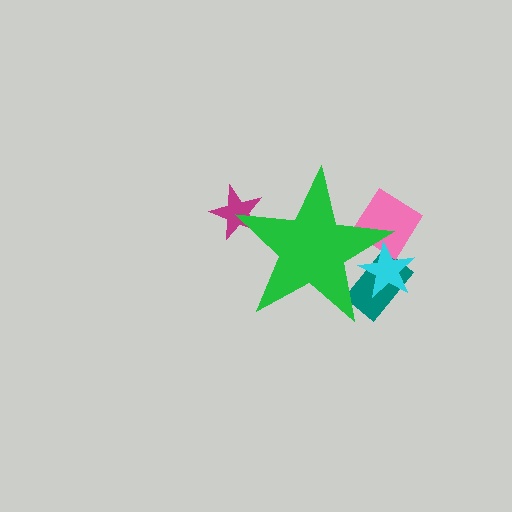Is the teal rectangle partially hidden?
Yes, the teal rectangle is partially hidden behind the green star.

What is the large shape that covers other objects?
A green star.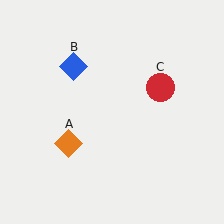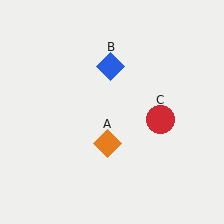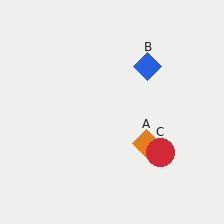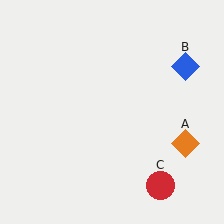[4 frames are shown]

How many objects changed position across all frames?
3 objects changed position: orange diamond (object A), blue diamond (object B), red circle (object C).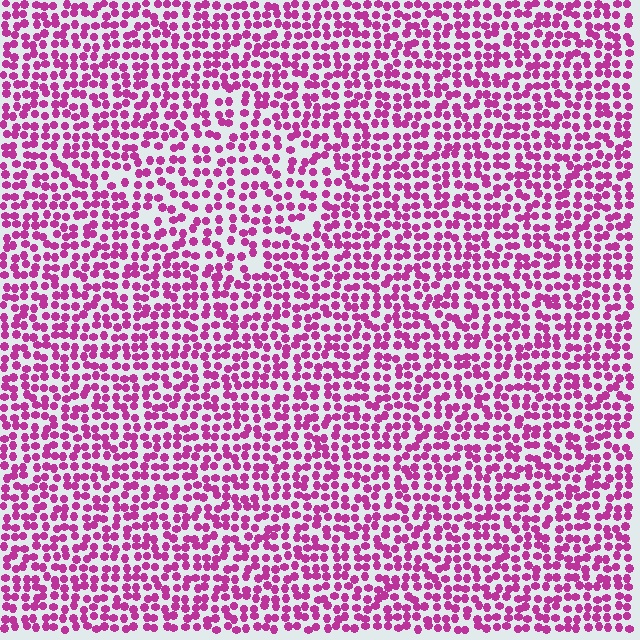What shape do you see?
I see a diamond.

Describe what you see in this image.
The image contains small magenta elements arranged at two different densities. A diamond-shaped region is visible where the elements are less densely packed than the surrounding area.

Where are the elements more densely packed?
The elements are more densely packed outside the diamond boundary.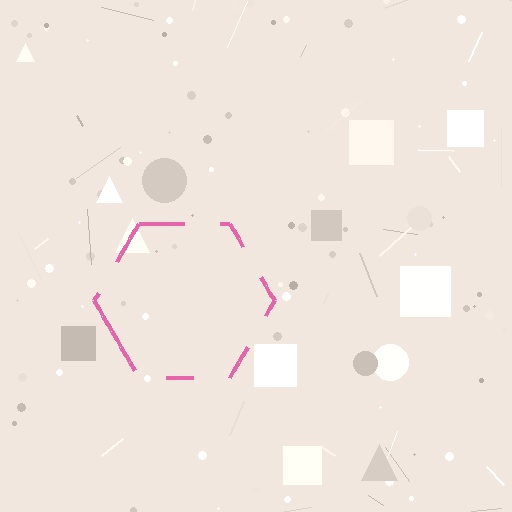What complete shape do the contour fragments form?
The contour fragments form a hexagon.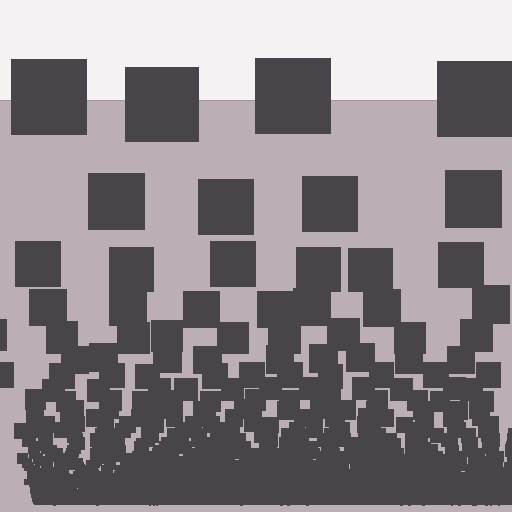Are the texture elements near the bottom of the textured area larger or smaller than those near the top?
Smaller. The gradient is inverted — elements near the bottom are smaller and denser.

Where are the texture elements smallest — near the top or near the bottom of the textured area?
Near the bottom.